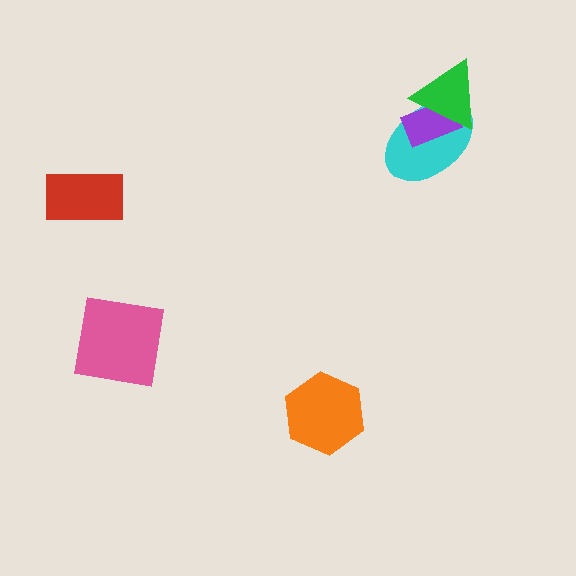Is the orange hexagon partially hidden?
No, no other shape covers it.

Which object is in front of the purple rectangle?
The green triangle is in front of the purple rectangle.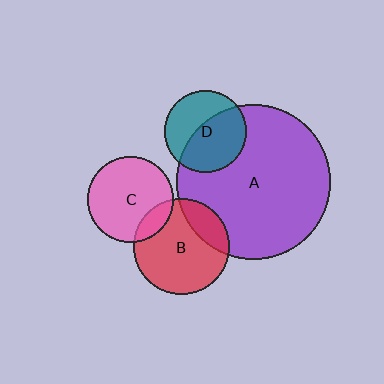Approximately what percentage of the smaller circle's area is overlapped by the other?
Approximately 20%.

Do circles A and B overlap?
Yes.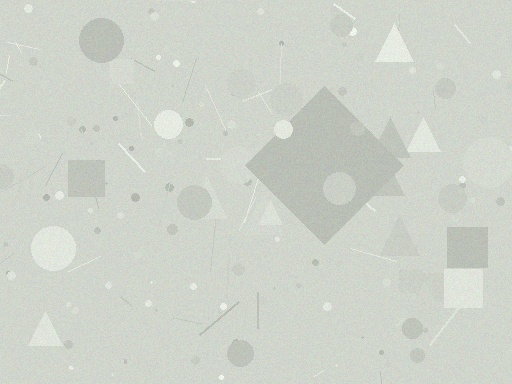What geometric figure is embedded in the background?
A diamond is embedded in the background.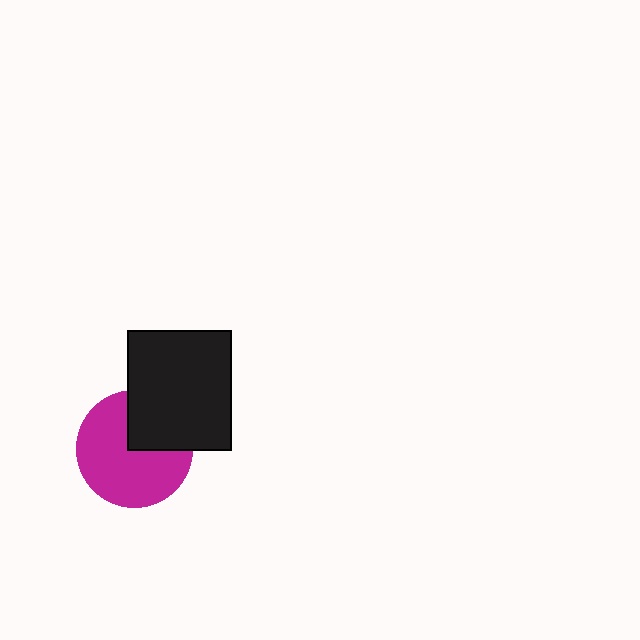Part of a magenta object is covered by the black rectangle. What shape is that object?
It is a circle.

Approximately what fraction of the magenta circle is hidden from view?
Roughly 30% of the magenta circle is hidden behind the black rectangle.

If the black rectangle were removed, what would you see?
You would see the complete magenta circle.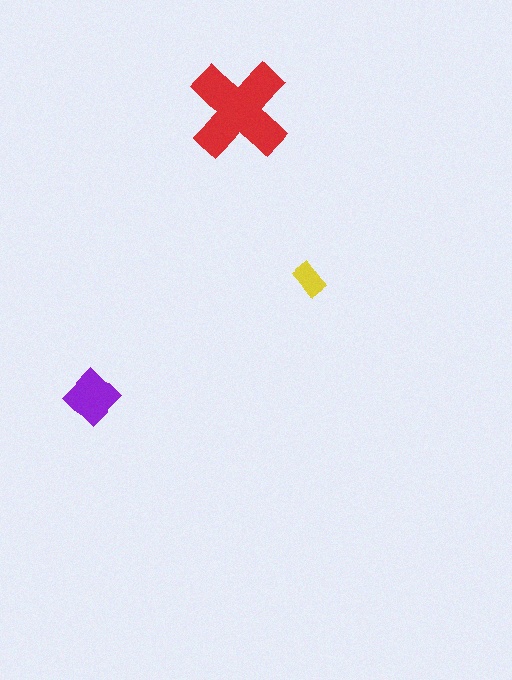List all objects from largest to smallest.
The red cross, the purple diamond, the yellow rectangle.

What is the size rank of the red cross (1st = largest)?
1st.